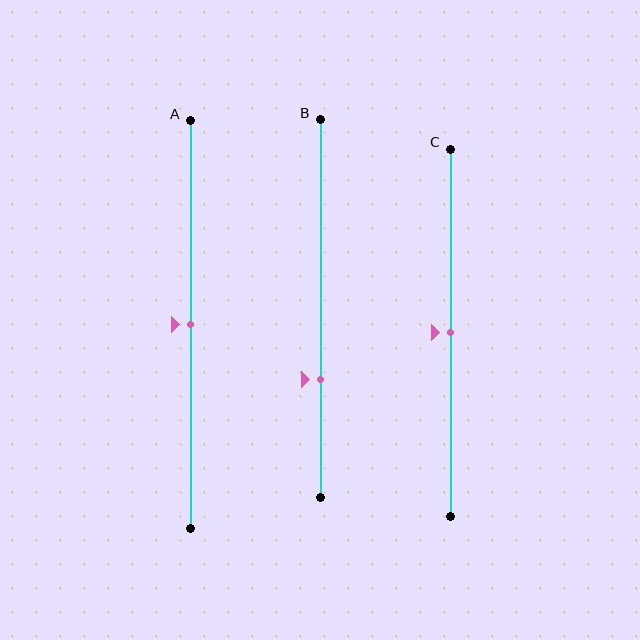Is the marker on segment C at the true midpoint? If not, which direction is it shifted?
Yes, the marker on segment C is at the true midpoint.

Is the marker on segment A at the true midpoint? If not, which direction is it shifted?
Yes, the marker on segment A is at the true midpoint.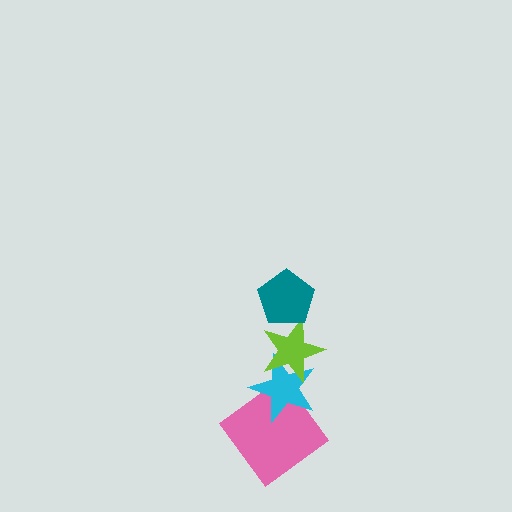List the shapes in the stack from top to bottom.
From top to bottom: the teal pentagon, the lime star, the cyan star, the pink diamond.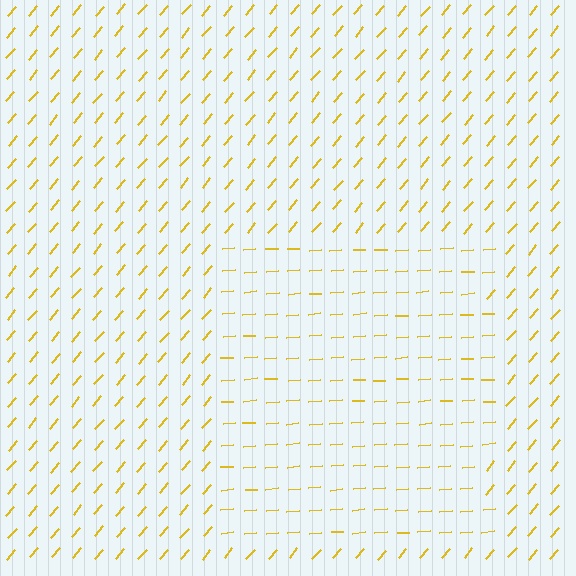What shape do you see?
I see a rectangle.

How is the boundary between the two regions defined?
The boundary is defined purely by a change in line orientation (approximately 45 degrees difference). All lines are the same color and thickness.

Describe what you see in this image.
The image is filled with small yellow line segments. A rectangle region in the image has lines oriented differently from the surrounding lines, creating a visible texture boundary.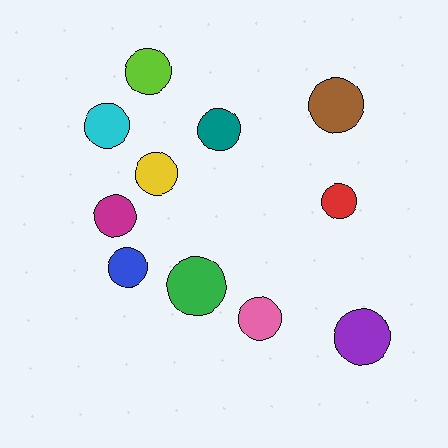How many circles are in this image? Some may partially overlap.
There are 11 circles.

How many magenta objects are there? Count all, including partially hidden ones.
There is 1 magenta object.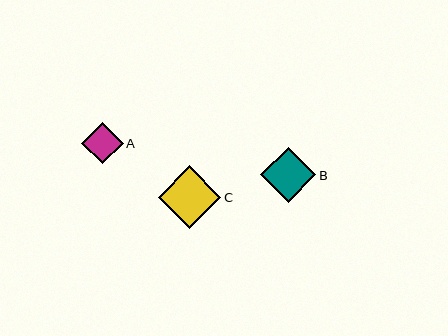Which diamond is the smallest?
Diamond A is the smallest with a size of approximately 41 pixels.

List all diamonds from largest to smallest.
From largest to smallest: C, B, A.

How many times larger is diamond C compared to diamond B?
Diamond C is approximately 1.1 times the size of diamond B.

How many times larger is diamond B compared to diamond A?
Diamond B is approximately 1.3 times the size of diamond A.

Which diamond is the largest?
Diamond C is the largest with a size of approximately 63 pixels.